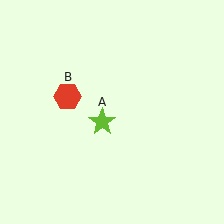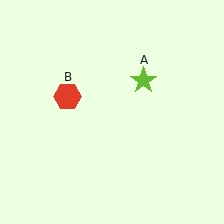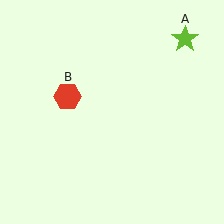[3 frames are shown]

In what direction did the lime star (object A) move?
The lime star (object A) moved up and to the right.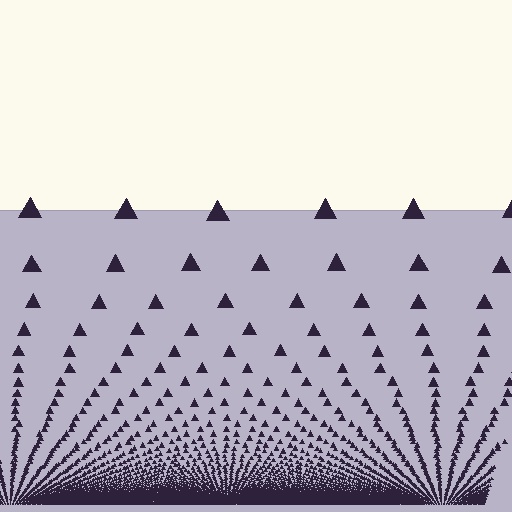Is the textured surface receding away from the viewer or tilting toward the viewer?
The surface appears to tilt toward the viewer. Texture elements get larger and sparser toward the top.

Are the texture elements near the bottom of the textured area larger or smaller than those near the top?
Smaller. The gradient is inverted — elements near the bottom are smaller and denser.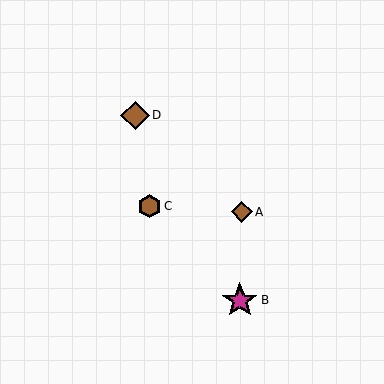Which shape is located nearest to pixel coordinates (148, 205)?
The brown hexagon (labeled C) at (150, 206) is nearest to that location.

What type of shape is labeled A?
Shape A is a brown diamond.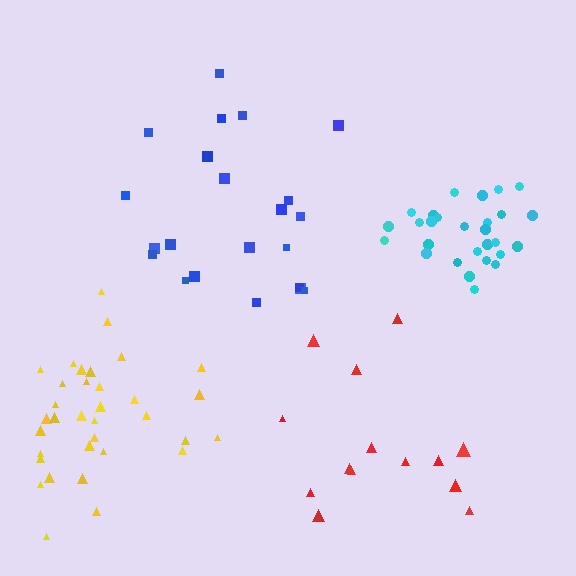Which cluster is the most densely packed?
Cyan.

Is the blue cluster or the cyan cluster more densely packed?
Cyan.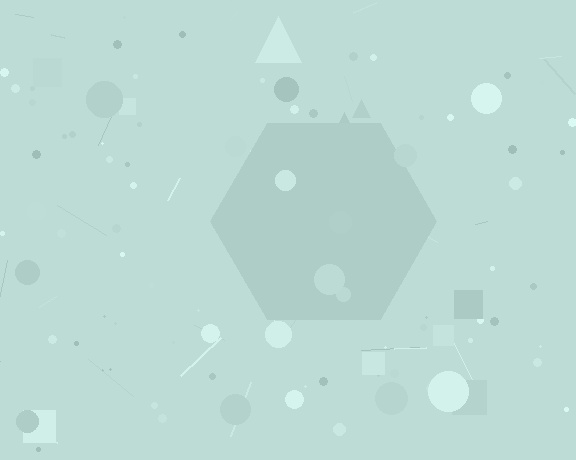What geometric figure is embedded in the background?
A hexagon is embedded in the background.